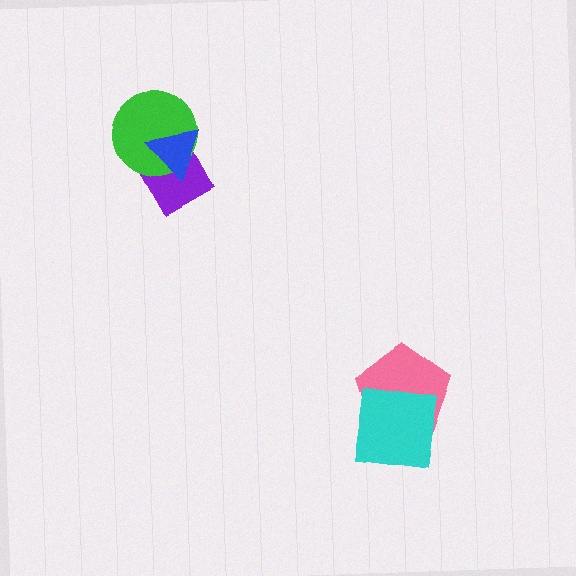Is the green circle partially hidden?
Yes, it is partially covered by another shape.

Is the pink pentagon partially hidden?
Yes, it is partially covered by another shape.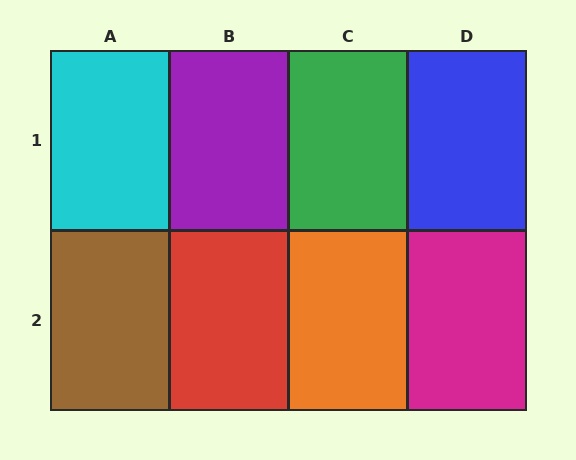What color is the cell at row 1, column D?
Blue.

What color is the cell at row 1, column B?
Purple.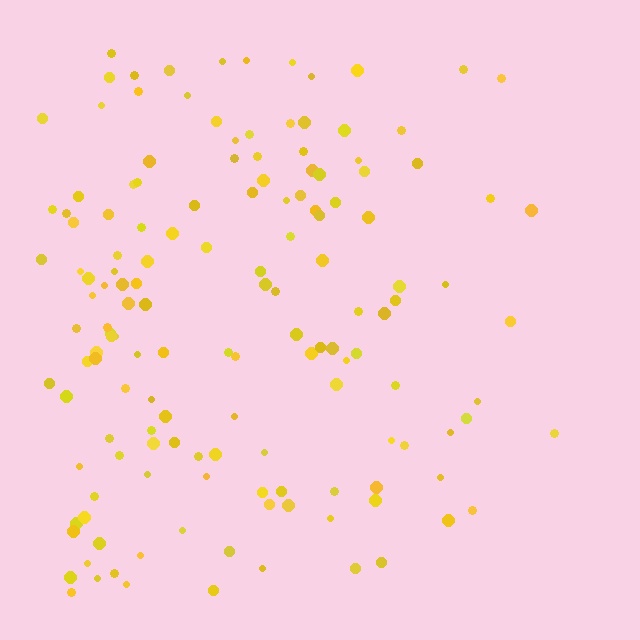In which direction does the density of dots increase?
From right to left, with the left side densest.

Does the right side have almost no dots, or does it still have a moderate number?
Still a moderate number, just noticeably fewer than the left.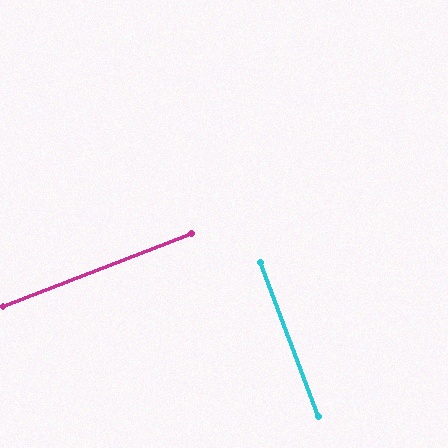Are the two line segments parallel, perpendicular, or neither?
Perpendicular — they meet at approximately 89°.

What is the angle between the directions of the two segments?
Approximately 89 degrees.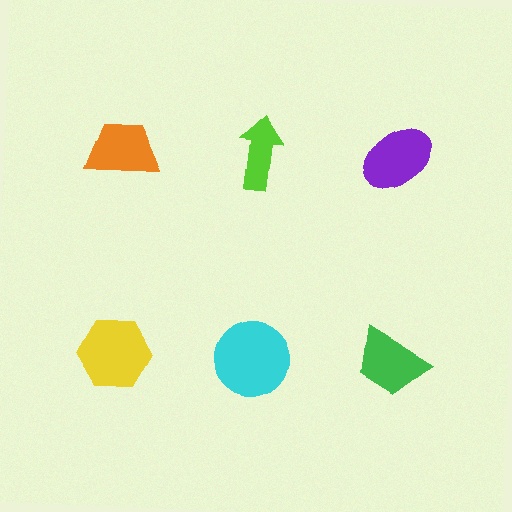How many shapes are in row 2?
3 shapes.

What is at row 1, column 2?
A lime arrow.